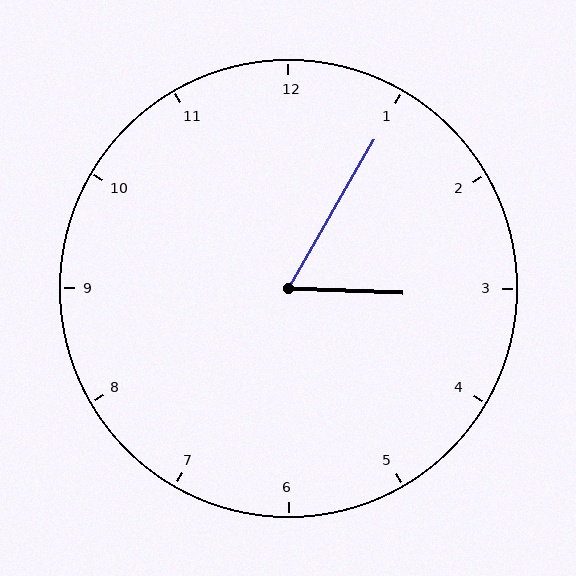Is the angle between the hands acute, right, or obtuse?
It is acute.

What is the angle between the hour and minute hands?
Approximately 62 degrees.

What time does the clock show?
3:05.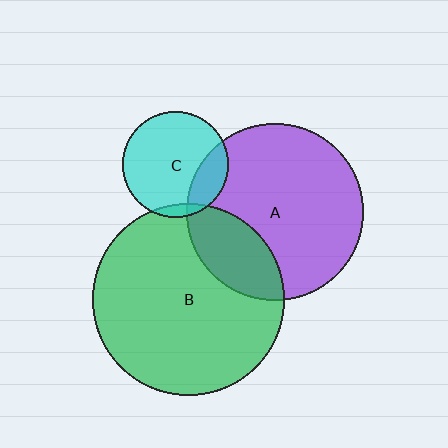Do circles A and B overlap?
Yes.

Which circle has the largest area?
Circle B (green).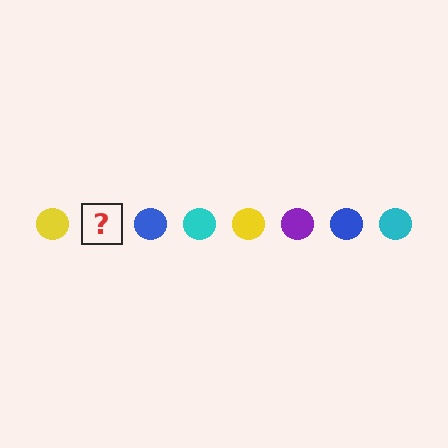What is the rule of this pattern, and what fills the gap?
The rule is that the pattern cycles through yellow, purple, blue, cyan circles. The gap should be filled with a purple circle.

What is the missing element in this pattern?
The missing element is a purple circle.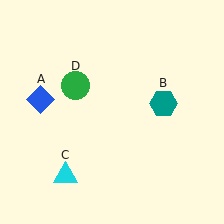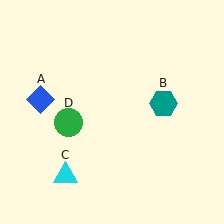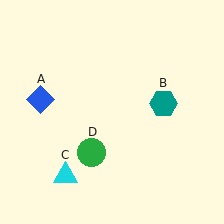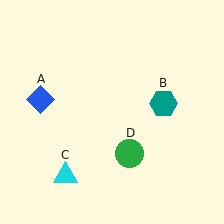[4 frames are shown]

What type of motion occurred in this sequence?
The green circle (object D) rotated counterclockwise around the center of the scene.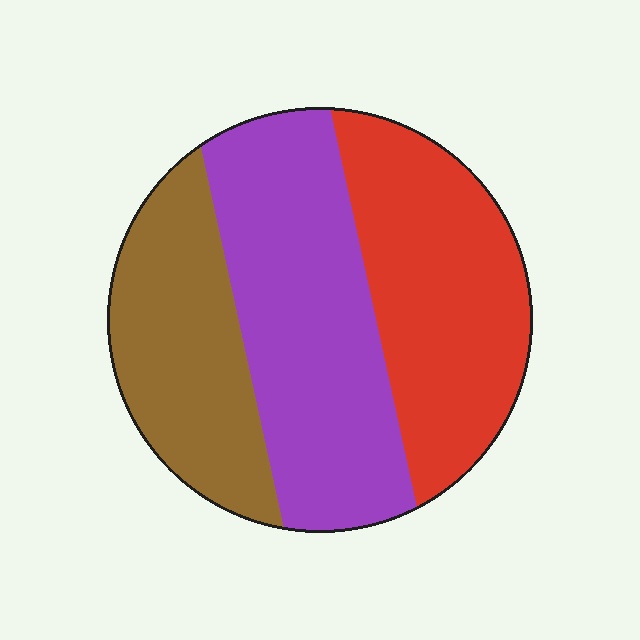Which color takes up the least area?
Brown, at roughly 25%.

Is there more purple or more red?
Purple.